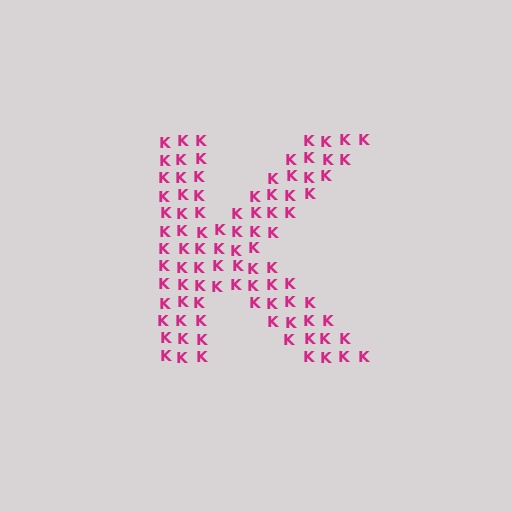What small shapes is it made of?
It is made of small letter K's.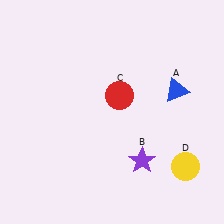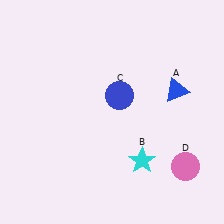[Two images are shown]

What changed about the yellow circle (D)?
In Image 1, D is yellow. In Image 2, it changed to pink.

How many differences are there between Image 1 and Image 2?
There are 3 differences between the two images.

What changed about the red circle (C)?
In Image 1, C is red. In Image 2, it changed to blue.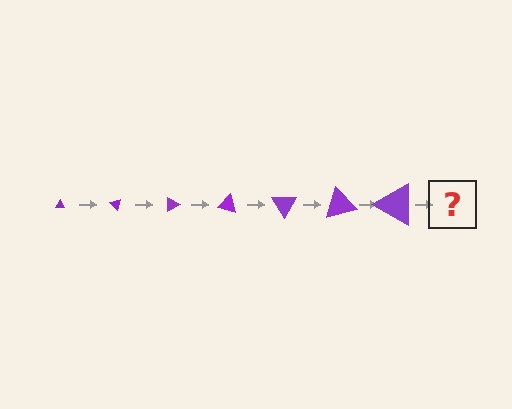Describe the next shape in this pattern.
It should be a triangle, larger than the previous one and rotated 315 degrees from the start.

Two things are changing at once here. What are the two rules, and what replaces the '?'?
The two rules are that the triangle grows larger each step and it rotates 45 degrees each step. The '?' should be a triangle, larger than the previous one and rotated 315 degrees from the start.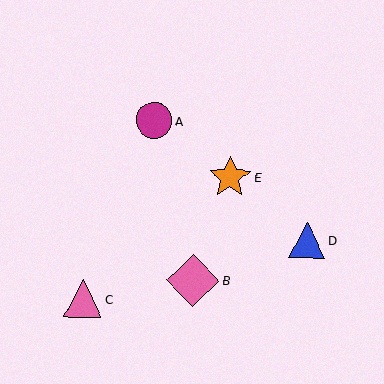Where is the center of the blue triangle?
The center of the blue triangle is at (307, 240).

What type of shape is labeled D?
Shape D is a blue triangle.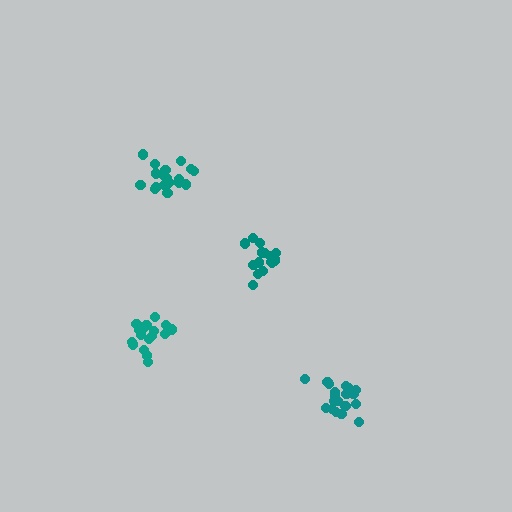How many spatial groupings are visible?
There are 4 spatial groupings.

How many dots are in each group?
Group 1: 17 dots, Group 2: 19 dots, Group 3: 19 dots, Group 4: 20 dots (75 total).